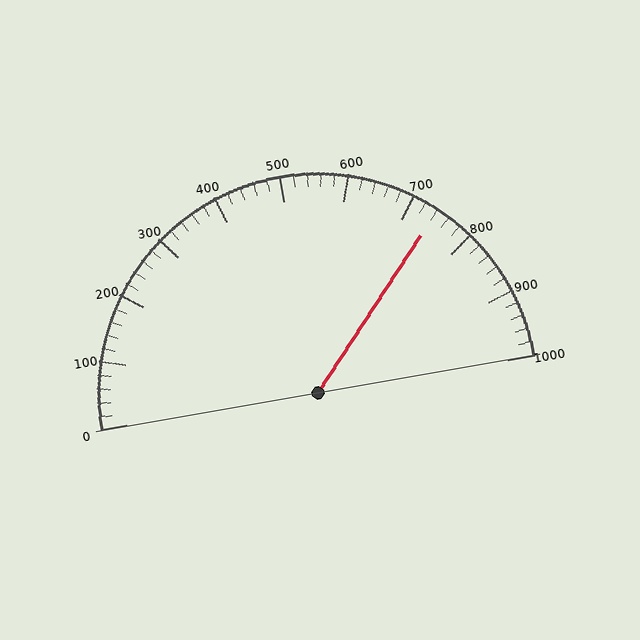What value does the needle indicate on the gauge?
The needle indicates approximately 740.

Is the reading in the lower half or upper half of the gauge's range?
The reading is in the upper half of the range (0 to 1000).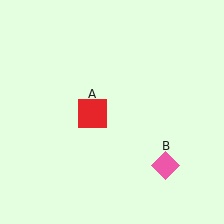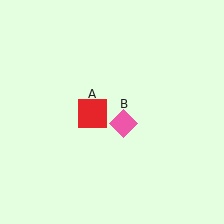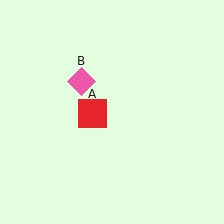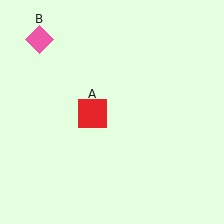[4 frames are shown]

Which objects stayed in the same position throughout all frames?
Red square (object A) remained stationary.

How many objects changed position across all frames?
1 object changed position: pink diamond (object B).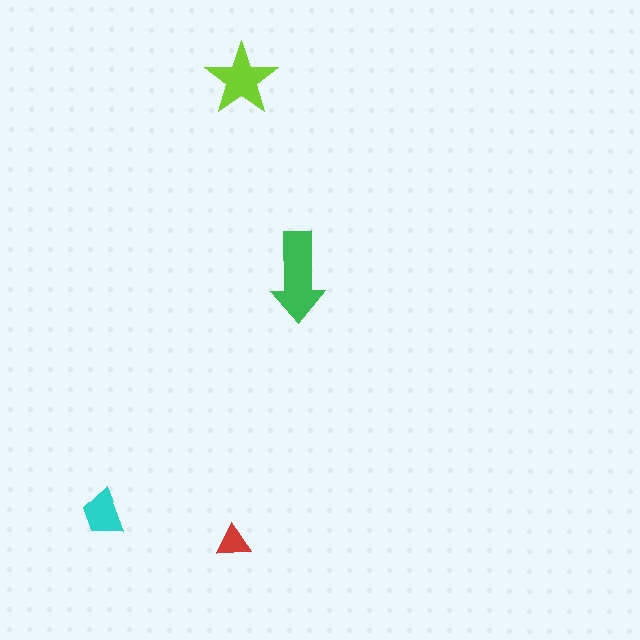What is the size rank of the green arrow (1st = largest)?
1st.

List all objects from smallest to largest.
The red triangle, the cyan trapezoid, the lime star, the green arrow.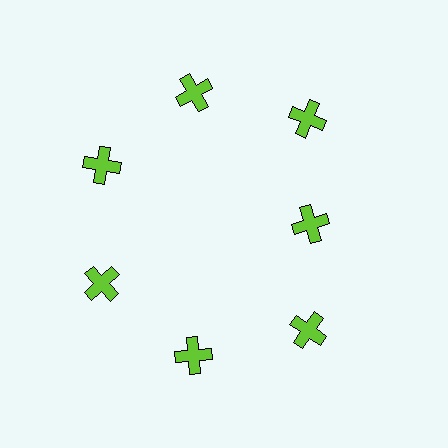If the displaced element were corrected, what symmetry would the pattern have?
It would have 7-fold rotational symmetry — the pattern would map onto itself every 51 degrees.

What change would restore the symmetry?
The symmetry would be restored by moving it outward, back onto the ring so that all 7 crosses sit at equal angles and equal distance from the center.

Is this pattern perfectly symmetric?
No. The 7 lime crosses are arranged in a ring, but one element near the 3 o'clock position is pulled inward toward the center, breaking the 7-fold rotational symmetry.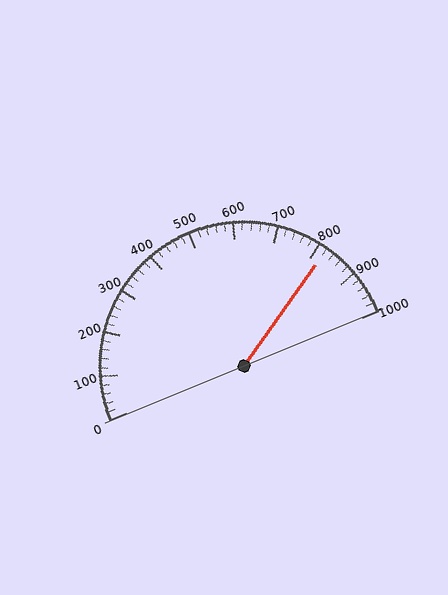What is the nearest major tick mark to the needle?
The nearest major tick mark is 800.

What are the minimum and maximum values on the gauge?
The gauge ranges from 0 to 1000.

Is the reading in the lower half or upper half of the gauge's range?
The reading is in the upper half of the range (0 to 1000).